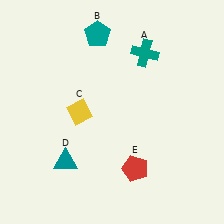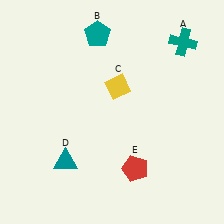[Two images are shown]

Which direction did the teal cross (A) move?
The teal cross (A) moved right.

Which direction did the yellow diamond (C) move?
The yellow diamond (C) moved right.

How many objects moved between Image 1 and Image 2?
2 objects moved between the two images.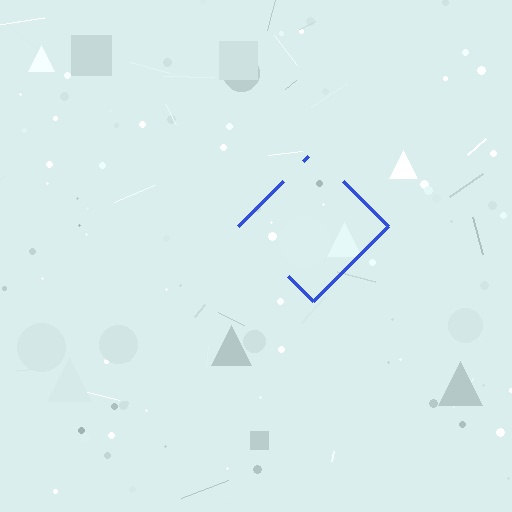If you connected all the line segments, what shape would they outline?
They would outline a diamond.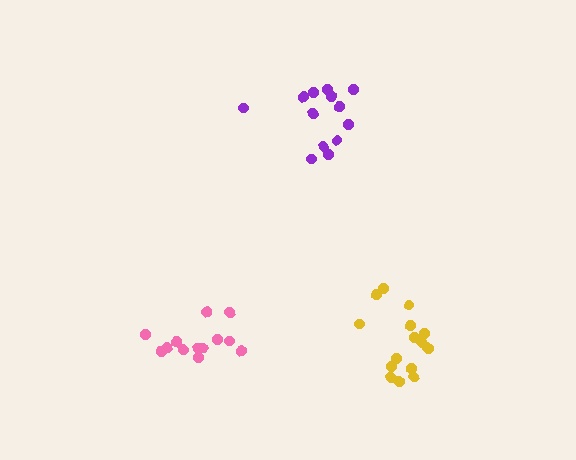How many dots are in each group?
Group 1: 16 dots, Group 2: 13 dots, Group 3: 13 dots (42 total).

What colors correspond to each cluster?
The clusters are colored: yellow, pink, purple.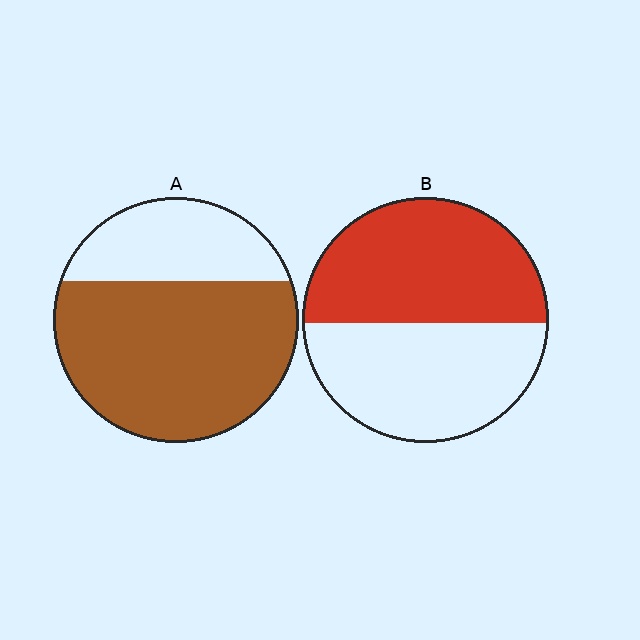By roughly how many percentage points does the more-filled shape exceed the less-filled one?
By roughly 20 percentage points (A over B).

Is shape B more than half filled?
Roughly half.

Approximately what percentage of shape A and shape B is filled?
A is approximately 70% and B is approximately 50%.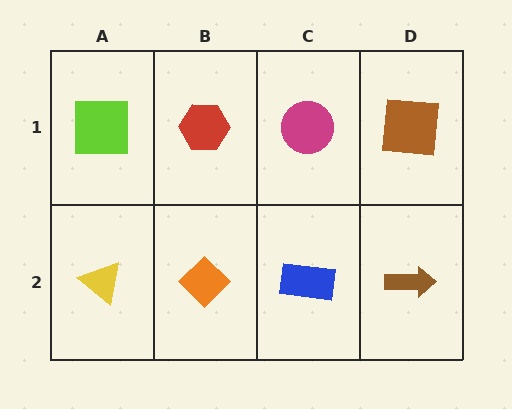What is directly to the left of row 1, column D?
A magenta circle.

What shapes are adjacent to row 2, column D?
A brown square (row 1, column D), a blue rectangle (row 2, column C).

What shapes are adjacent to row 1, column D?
A brown arrow (row 2, column D), a magenta circle (row 1, column C).